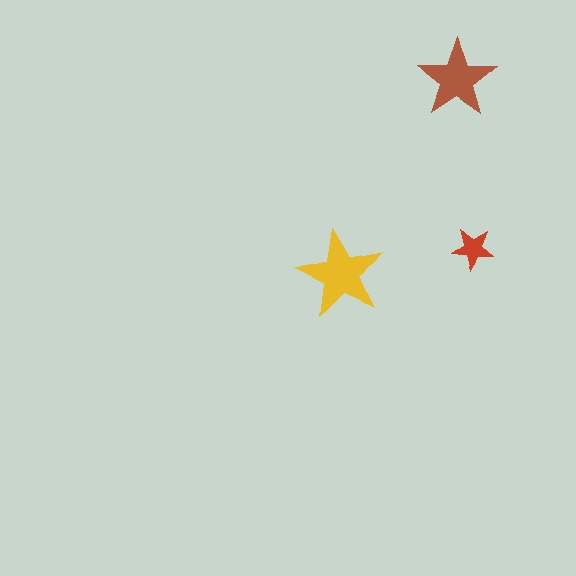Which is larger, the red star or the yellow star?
The yellow one.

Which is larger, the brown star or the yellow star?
The yellow one.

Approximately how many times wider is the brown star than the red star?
About 2 times wider.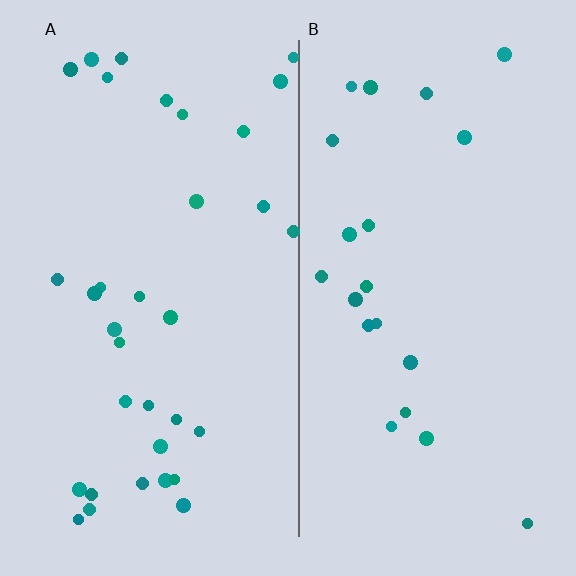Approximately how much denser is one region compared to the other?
Approximately 1.6× — region A over region B.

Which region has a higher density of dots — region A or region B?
A (the left).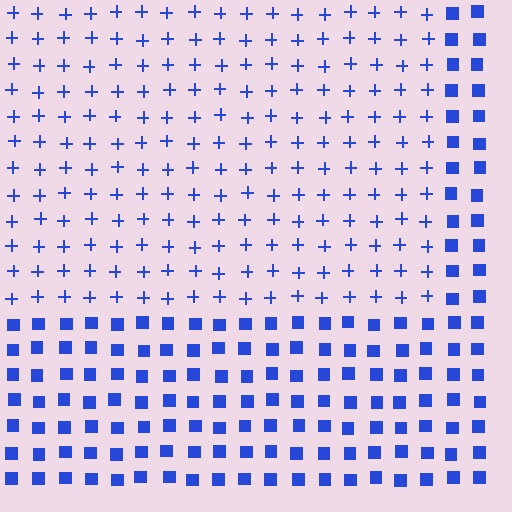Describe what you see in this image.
The image is filled with small blue elements arranged in a uniform grid. A rectangle-shaped region contains plus signs, while the surrounding area contains squares. The boundary is defined purely by the change in element shape.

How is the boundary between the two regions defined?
The boundary is defined by a change in element shape: plus signs inside vs. squares outside. All elements share the same color and spacing.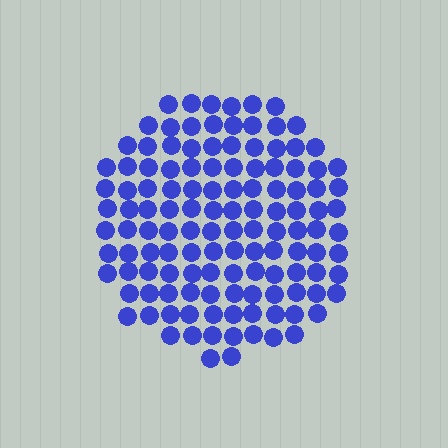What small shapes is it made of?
It is made of small circles.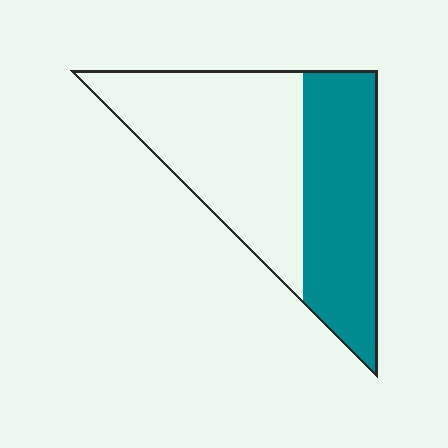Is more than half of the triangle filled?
No.